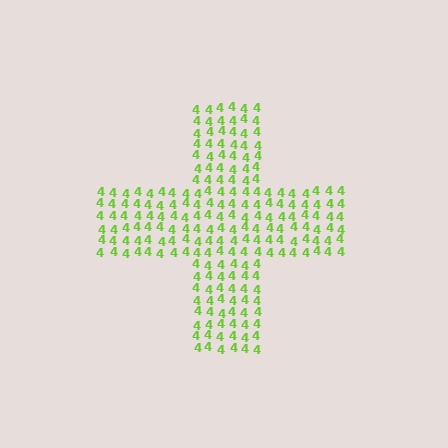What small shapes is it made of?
It is made of small digit 4's.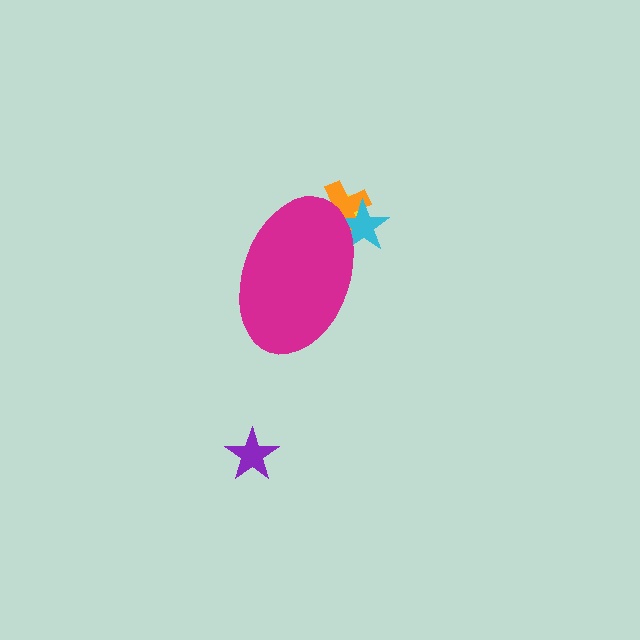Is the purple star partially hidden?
No, the purple star is fully visible.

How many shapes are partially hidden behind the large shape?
3 shapes are partially hidden.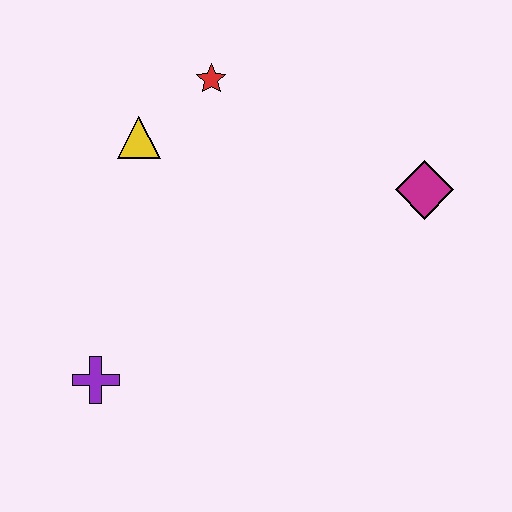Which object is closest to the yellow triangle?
The red star is closest to the yellow triangle.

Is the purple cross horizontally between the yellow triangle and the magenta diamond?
No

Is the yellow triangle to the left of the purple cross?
No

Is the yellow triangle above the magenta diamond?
Yes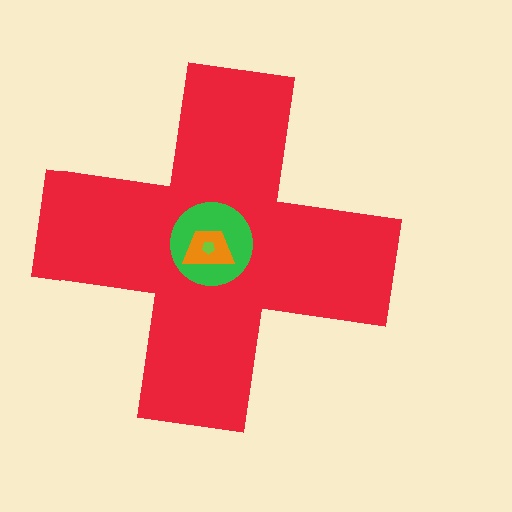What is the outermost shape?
The red cross.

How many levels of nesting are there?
4.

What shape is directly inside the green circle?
The orange trapezoid.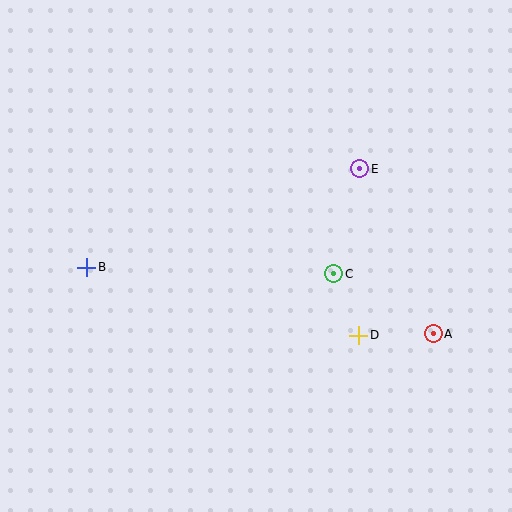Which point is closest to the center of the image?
Point C at (334, 274) is closest to the center.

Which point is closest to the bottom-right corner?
Point A is closest to the bottom-right corner.